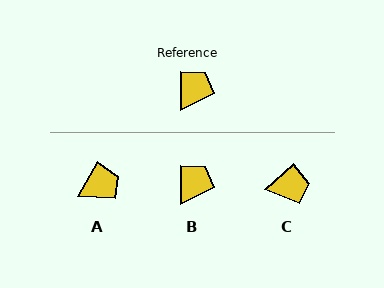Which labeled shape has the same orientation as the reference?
B.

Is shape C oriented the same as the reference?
No, it is off by about 48 degrees.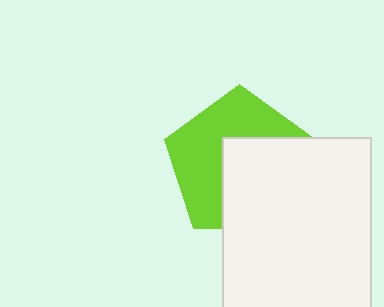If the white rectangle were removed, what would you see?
You would see the complete lime pentagon.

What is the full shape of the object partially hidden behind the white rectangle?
The partially hidden object is a lime pentagon.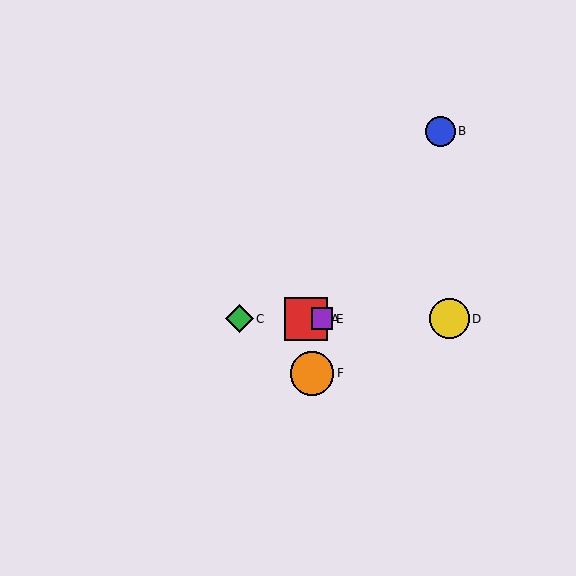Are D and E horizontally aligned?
Yes, both are at y≈319.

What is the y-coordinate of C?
Object C is at y≈319.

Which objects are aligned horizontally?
Objects A, C, D, E are aligned horizontally.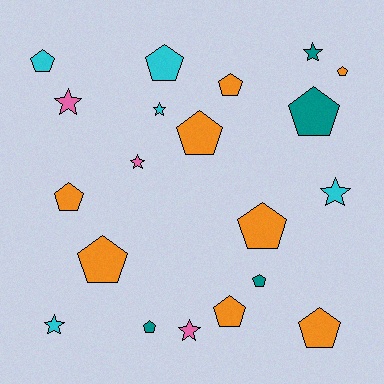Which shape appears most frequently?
Pentagon, with 13 objects.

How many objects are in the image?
There are 20 objects.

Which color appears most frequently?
Orange, with 8 objects.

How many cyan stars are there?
There are 3 cyan stars.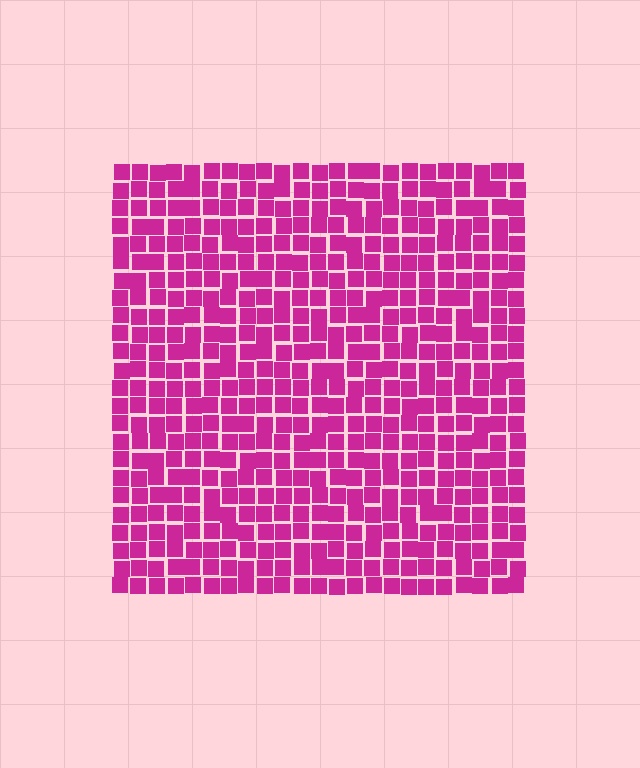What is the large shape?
The large shape is a square.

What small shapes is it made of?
It is made of small squares.